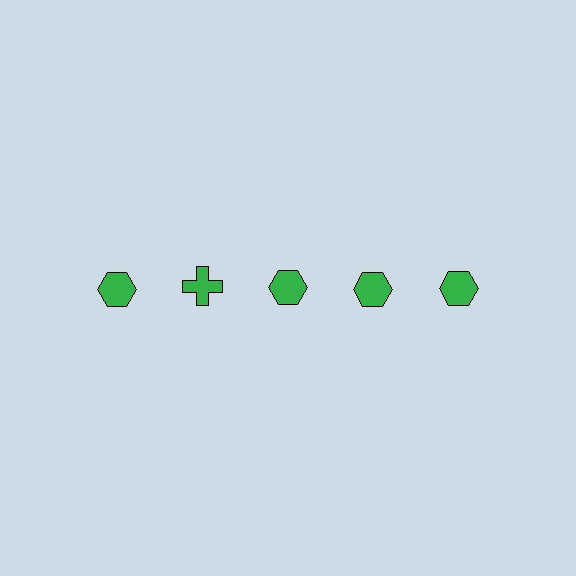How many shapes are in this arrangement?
There are 5 shapes arranged in a grid pattern.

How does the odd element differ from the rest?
It has a different shape: cross instead of hexagon.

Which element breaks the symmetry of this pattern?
The green cross in the top row, second from left column breaks the symmetry. All other shapes are green hexagons.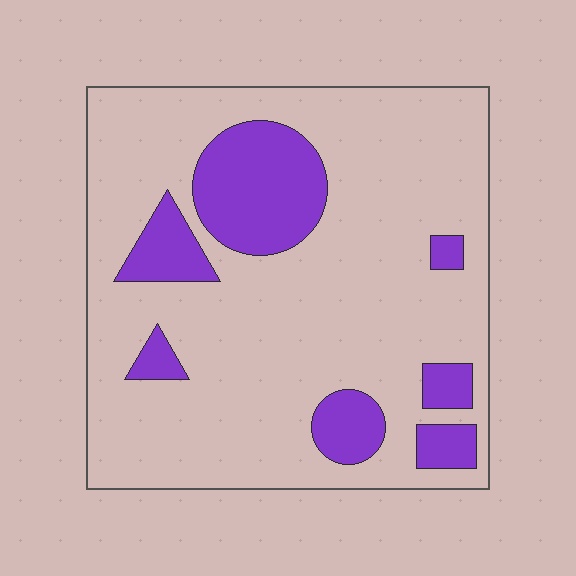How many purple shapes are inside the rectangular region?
7.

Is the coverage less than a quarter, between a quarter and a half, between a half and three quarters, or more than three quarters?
Less than a quarter.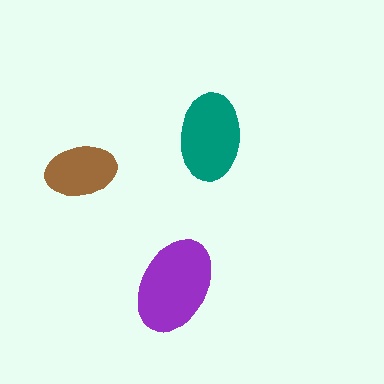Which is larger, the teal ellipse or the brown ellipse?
The teal one.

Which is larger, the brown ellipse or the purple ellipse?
The purple one.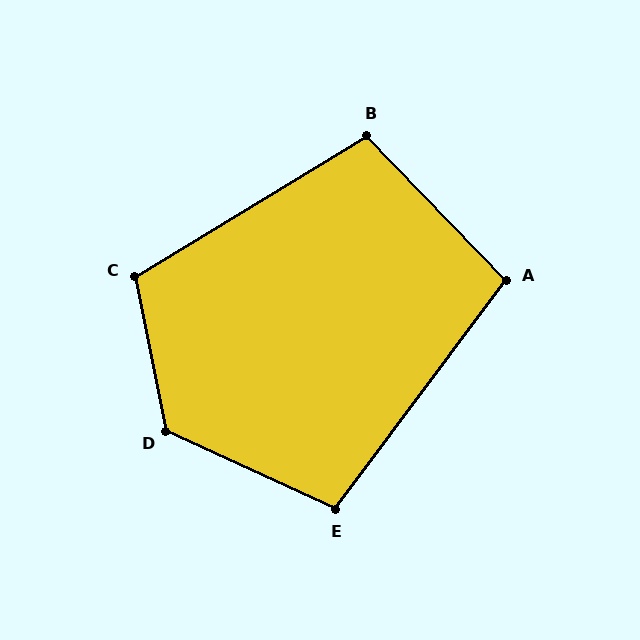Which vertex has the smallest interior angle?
A, at approximately 99 degrees.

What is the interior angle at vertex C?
Approximately 110 degrees (obtuse).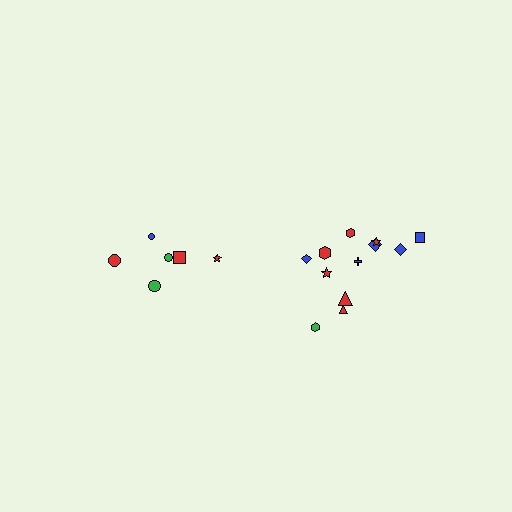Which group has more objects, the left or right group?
The right group.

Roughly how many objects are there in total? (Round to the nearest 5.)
Roughly 20 objects in total.